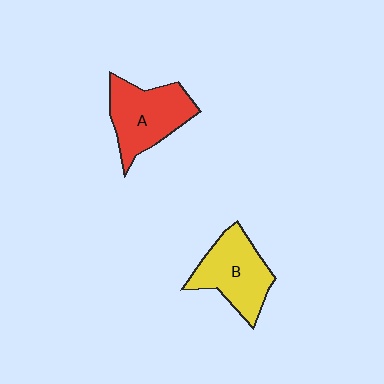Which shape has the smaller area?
Shape B (yellow).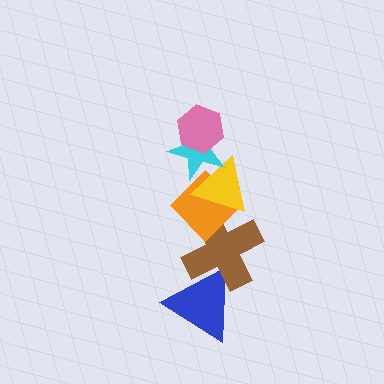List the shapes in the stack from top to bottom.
From top to bottom: the pink hexagon, the cyan star, the yellow triangle, the orange diamond, the brown cross, the blue triangle.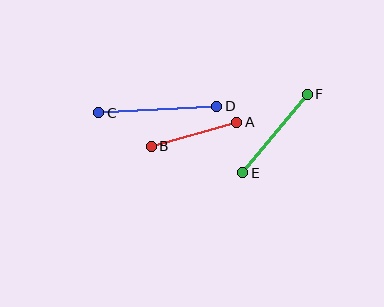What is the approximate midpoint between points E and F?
The midpoint is at approximately (275, 133) pixels.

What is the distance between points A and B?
The distance is approximately 89 pixels.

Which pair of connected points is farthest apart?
Points C and D are farthest apart.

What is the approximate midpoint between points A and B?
The midpoint is at approximately (194, 134) pixels.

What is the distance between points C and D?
The distance is approximately 118 pixels.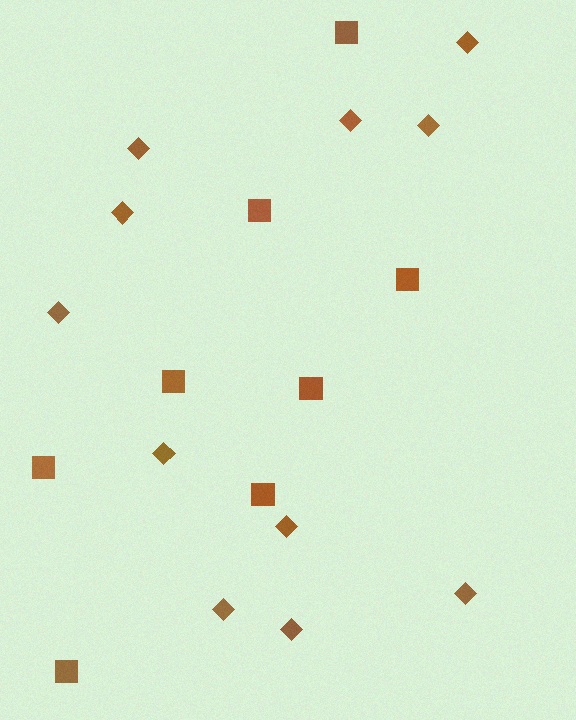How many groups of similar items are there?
There are 2 groups: one group of squares (8) and one group of diamonds (11).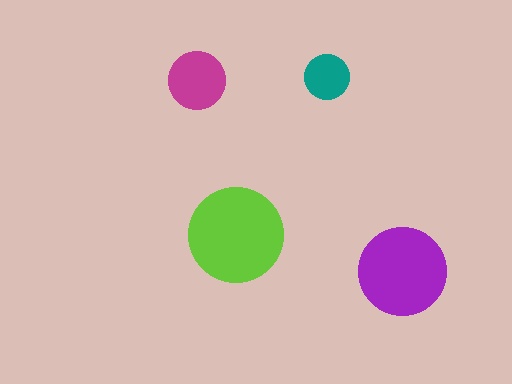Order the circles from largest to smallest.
the lime one, the purple one, the magenta one, the teal one.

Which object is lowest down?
The purple circle is bottommost.